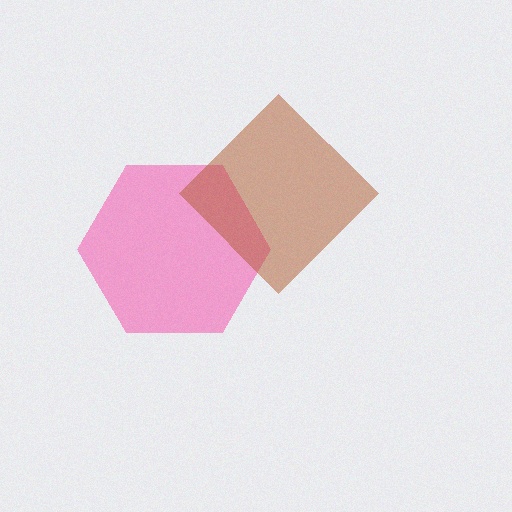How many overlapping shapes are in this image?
There are 2 overlapping shapes in the image.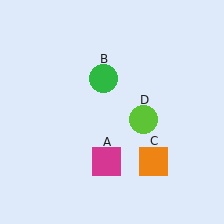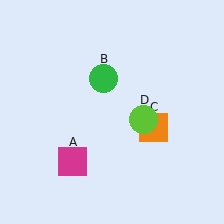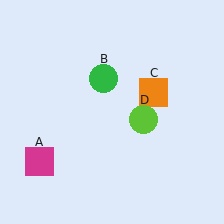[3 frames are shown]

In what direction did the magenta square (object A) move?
The magenta square (object A) moved left.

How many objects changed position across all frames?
2 objects changed position: magenta square (object A), orange square (object C).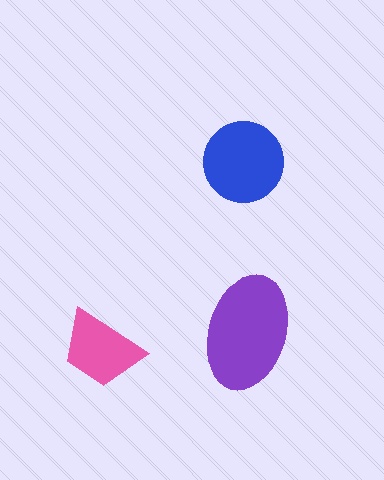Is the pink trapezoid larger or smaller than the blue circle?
Smaller.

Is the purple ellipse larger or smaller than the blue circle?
Larger.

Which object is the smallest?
The pink trapezoid.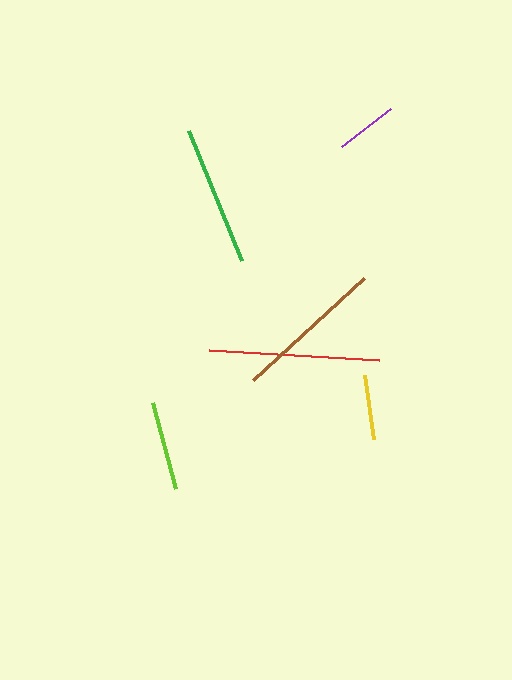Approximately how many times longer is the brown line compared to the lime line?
The brown line is approximately 1.7 times the length of the lime line.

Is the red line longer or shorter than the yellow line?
The red line is longer than the yellow line.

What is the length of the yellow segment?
The yellow segment is approximately 64 pixels long.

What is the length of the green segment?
The green segment is approximately 140 pixels long.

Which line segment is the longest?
The red line is the longest at approximately 170 pixels.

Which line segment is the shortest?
The purple line is the shortest at approximately 62 pixels.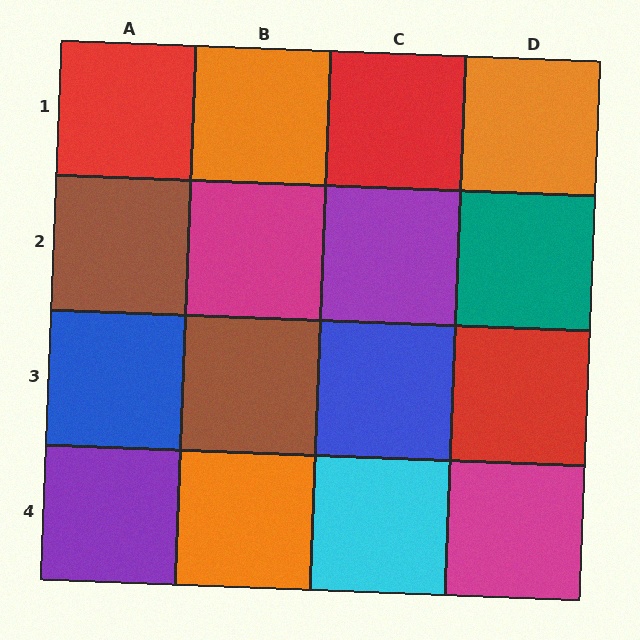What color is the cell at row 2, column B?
Magenta.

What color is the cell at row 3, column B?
Brown.